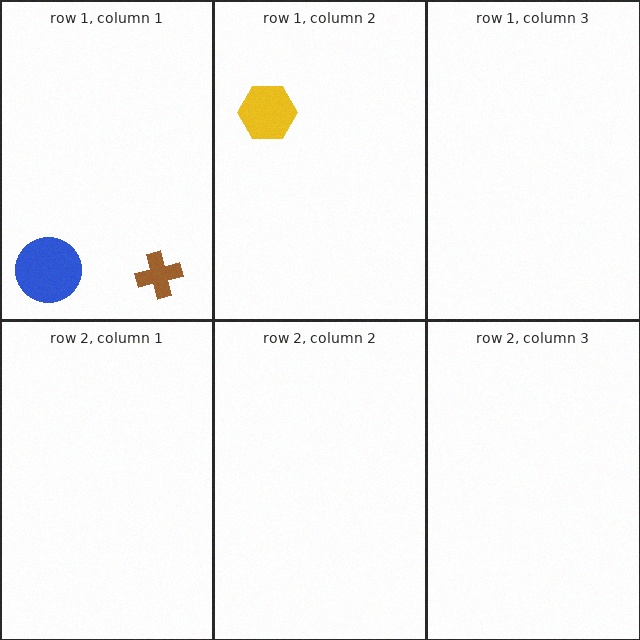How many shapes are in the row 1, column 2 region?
1.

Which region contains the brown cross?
The row 1, column 1 region.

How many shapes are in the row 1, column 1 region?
2.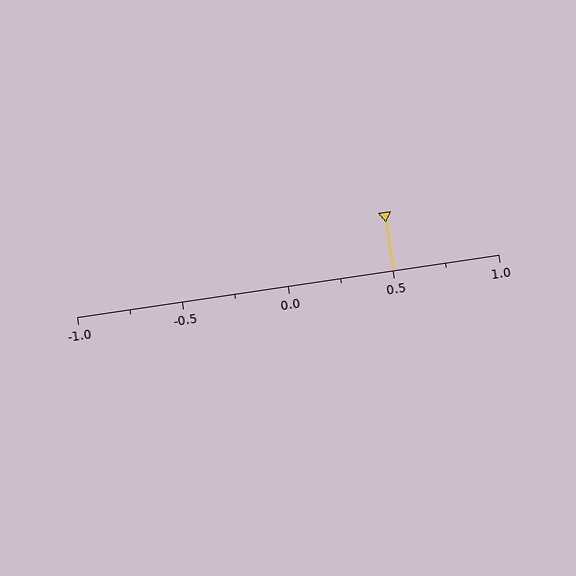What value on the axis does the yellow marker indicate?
The marker indicates approximately 0.5.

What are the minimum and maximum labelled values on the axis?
The axis runs from -1.0 to 1.0.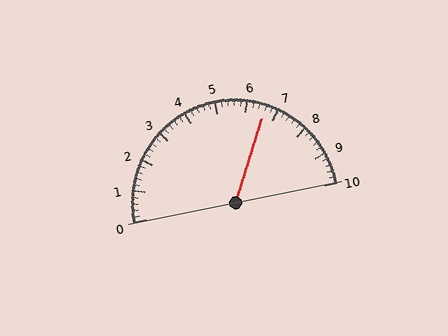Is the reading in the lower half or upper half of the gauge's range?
The reading is in the upper half of the range (0 to 10).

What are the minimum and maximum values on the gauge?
The gauge ranges from 0 to 10.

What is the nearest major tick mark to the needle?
The nearest major tick mark is 7.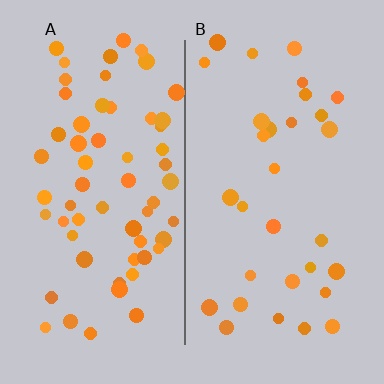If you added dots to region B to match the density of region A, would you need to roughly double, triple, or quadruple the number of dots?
Approximately double.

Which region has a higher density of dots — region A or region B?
A (the left).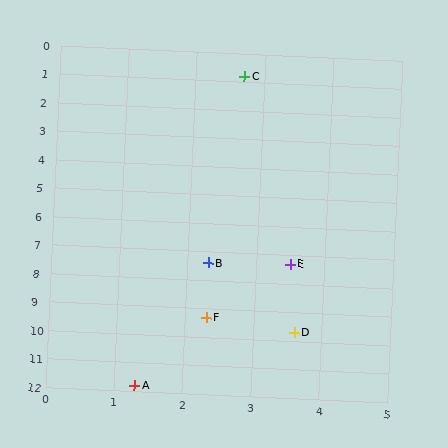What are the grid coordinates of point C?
Point C is at approximately (2.7, 0.8).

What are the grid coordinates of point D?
Point D is at approximately (3.6, 9.7).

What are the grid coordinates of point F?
Point F is at approximately (2.3, 9.3).